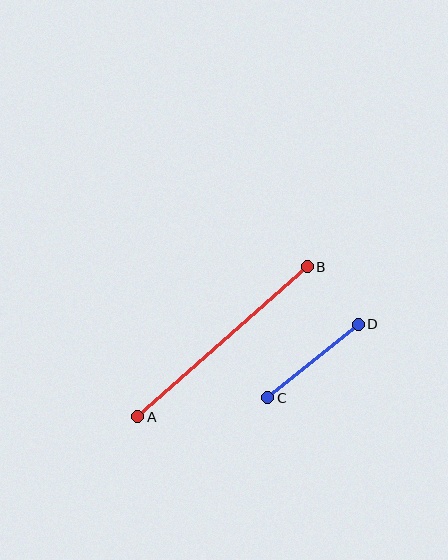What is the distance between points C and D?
The distance is approximately 116 pixels.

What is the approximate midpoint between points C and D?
The midpoint is at approximately (313, 361) pixels.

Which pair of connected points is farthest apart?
Points A and B are farthest apart.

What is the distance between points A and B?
The distance is approximately 226 pixels.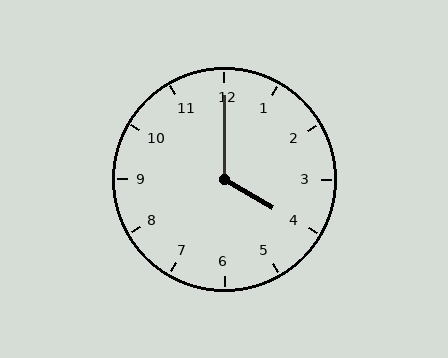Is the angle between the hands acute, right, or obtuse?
It is obtuse.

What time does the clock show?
4:00.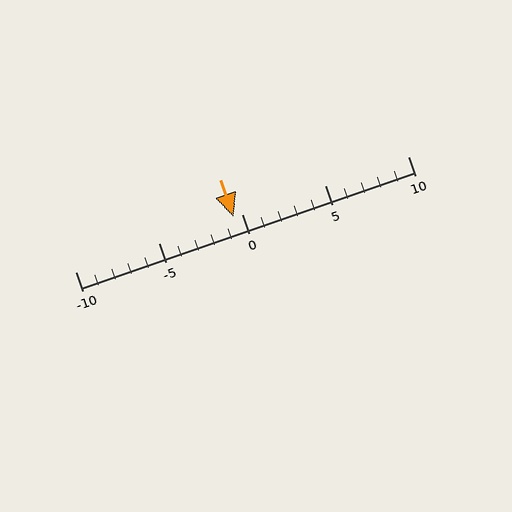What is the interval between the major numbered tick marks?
The major tick marks are spaced 5 units apart.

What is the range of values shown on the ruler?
The ruler shows values from -10 to 10.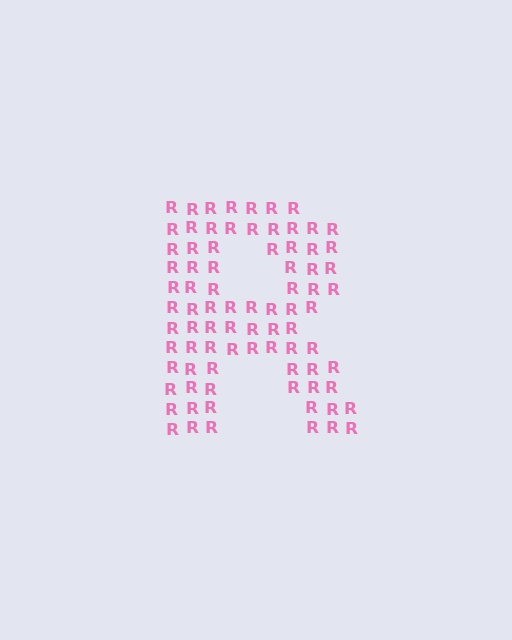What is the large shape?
The large shape is the letter R.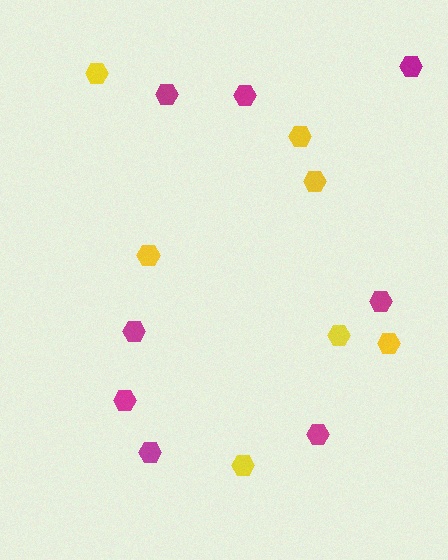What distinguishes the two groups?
There are 2 groups: one group of magenta hexagons (8) and one group of yellow hexagons (7).